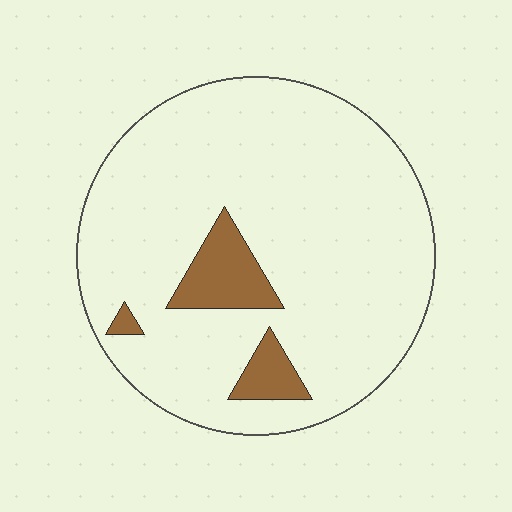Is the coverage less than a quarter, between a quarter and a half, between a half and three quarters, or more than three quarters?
Less than a quarter.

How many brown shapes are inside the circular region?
3.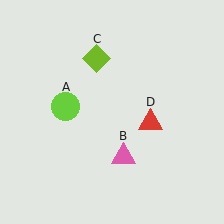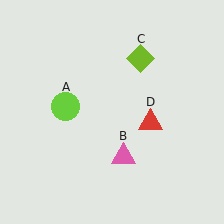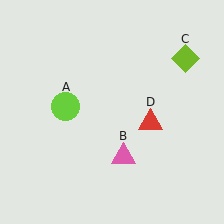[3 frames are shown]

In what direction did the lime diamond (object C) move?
The lime diamond (object C) moved right.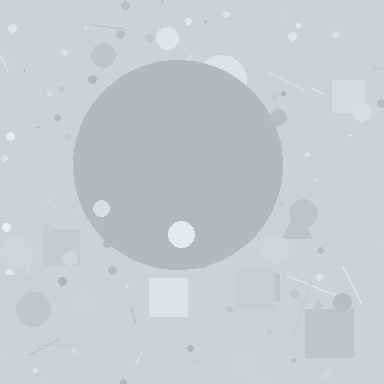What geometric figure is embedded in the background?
A circle is embedded in the background.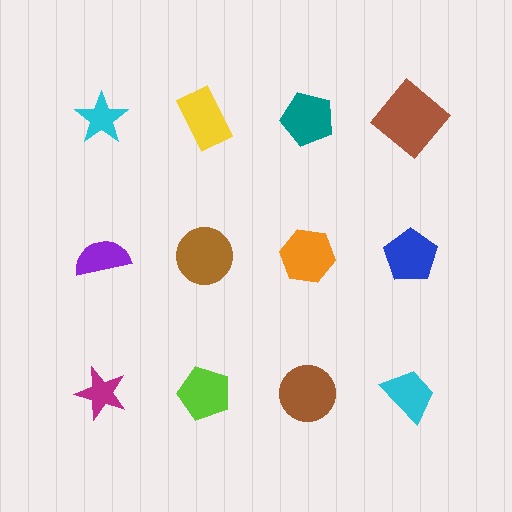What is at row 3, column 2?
A lime pentagon.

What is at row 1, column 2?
A yellow rectangle.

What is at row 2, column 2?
A brown circle.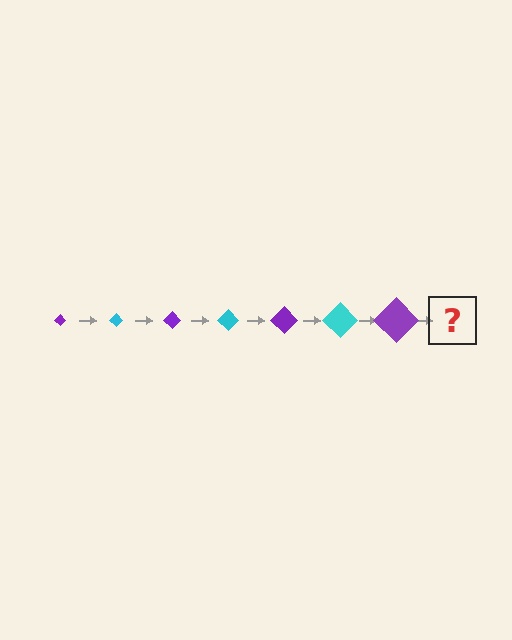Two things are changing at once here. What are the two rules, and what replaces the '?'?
The two rules are that the diamond grows larger each step and the color cycles through purple and cyan. The '?' should be a cyan diamond, larger than the previous one.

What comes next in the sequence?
The next element should be a cyan diamond, larger than the previous one.